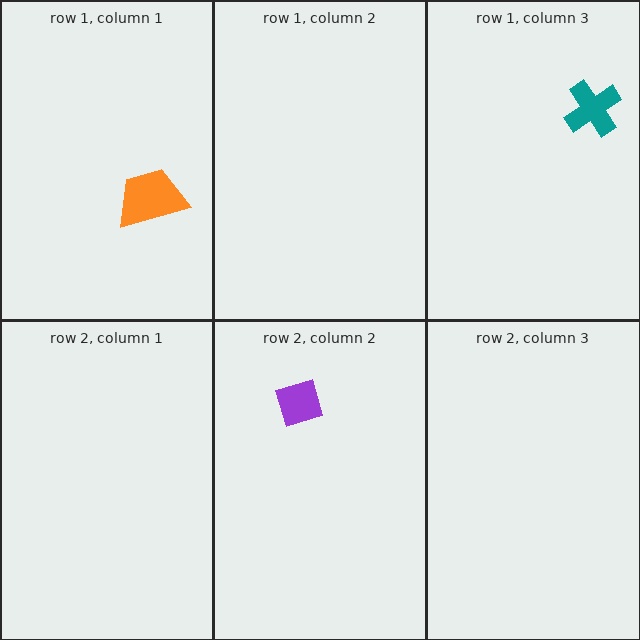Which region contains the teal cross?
The row 1, column 3 region.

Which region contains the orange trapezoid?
The row 1, column 1 region.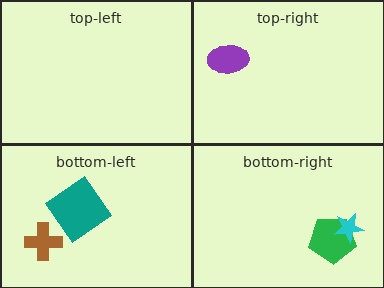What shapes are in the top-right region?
The purple ellipse.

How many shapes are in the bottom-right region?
2.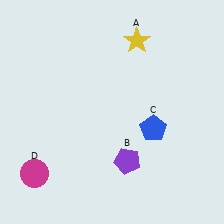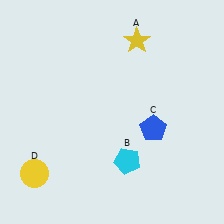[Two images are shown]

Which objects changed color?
B changed from purple to cyan. D changed from magenta to yellow.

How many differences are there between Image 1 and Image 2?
There are 2 differences between the two images.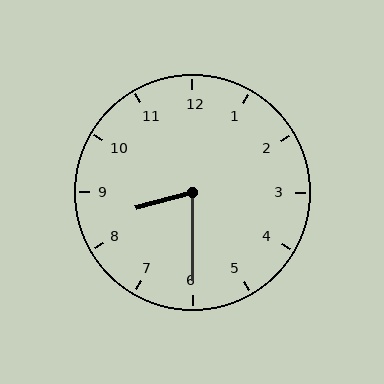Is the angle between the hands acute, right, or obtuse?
It is acute.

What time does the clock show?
8:30.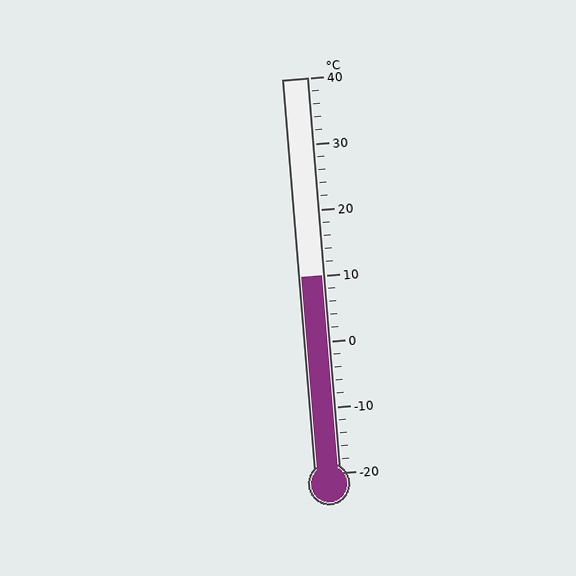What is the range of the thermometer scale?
The thermometer scale ranges from -20°C to 40°C.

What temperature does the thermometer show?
The thermometer shows approximately 10°C.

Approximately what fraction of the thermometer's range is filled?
The thermometer is filled to approximately 50% of its range.